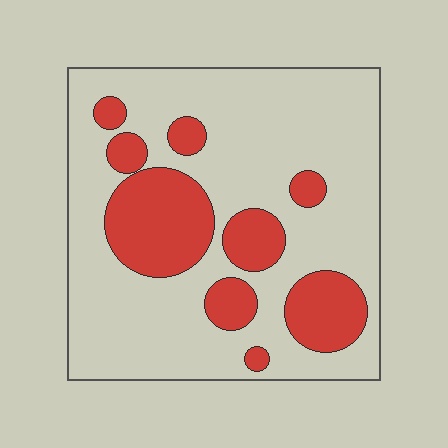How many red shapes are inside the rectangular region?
9.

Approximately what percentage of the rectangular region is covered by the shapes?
Approximately 25%.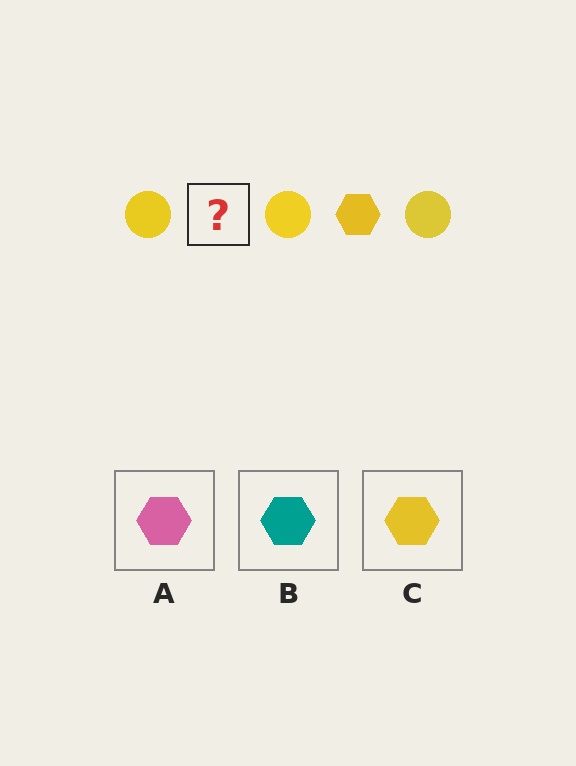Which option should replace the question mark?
Option C.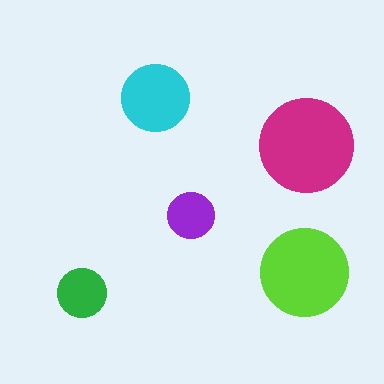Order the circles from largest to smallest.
the magenta one, the lime one, the cyan one, the green one, the purple one.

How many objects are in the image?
There are 5 objects in the image.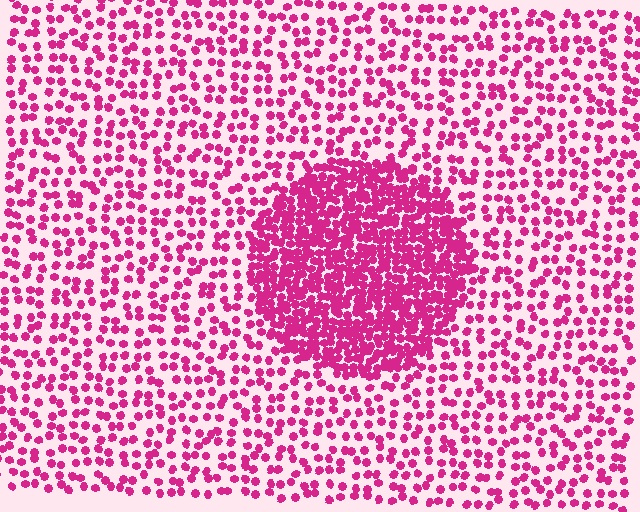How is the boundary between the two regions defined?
The boundary is defined by a change in element density (approximately 2.6x ratio). All elements are the same color, size, and shape.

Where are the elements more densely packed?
The elements are more densely packed inside the circle boundary.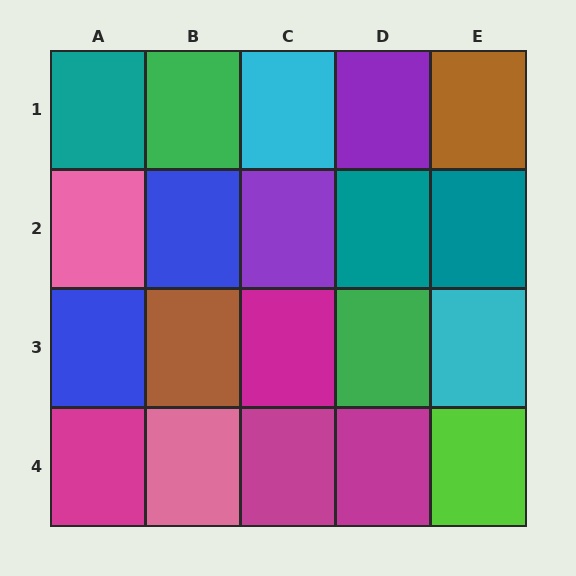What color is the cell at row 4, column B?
Pink.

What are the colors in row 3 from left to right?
Blue, brown, magenta, green, cyan.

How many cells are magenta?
4 cells are magenta.